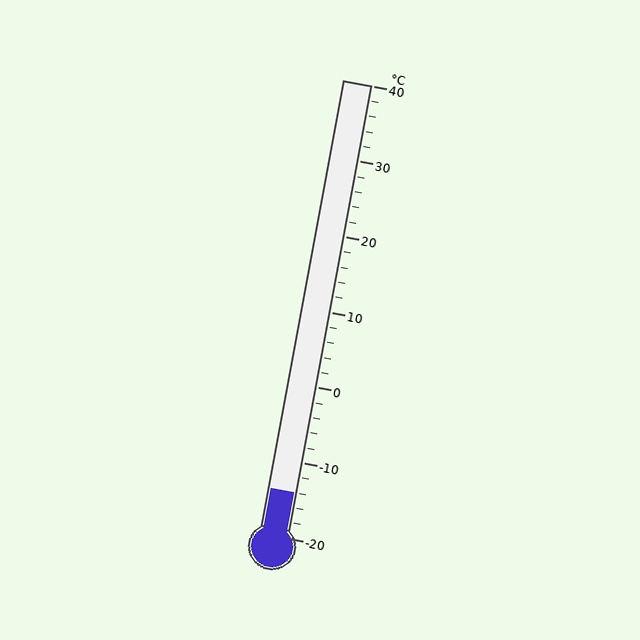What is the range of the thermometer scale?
The thermometer scale ranges from -20°C to 40°C.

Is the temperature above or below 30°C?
The temperature is below 30°C.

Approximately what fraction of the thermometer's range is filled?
The thermometer is filled to approximately 10% of its range.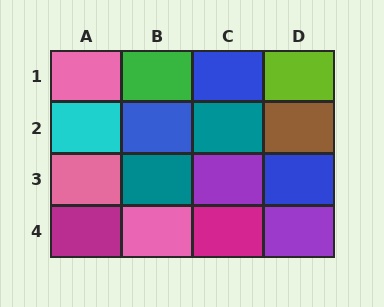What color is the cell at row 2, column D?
Brown.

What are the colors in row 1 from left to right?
Pink, green, blue, lime.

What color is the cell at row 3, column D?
Blue.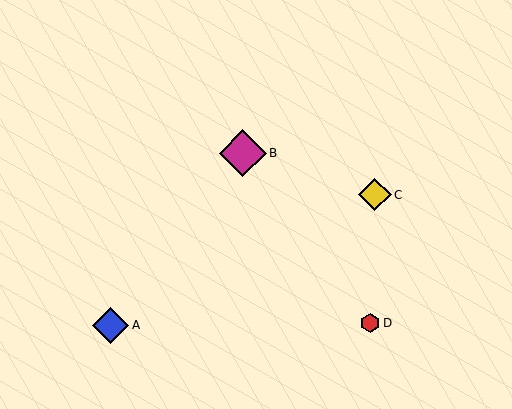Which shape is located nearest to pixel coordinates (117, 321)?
The blue diamond (labeled A) at (111, 325) is nearest to that location.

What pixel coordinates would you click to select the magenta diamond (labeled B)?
Click at (243, 153) to select the magenta diamond B.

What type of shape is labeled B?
Shape B is a magenta diamond.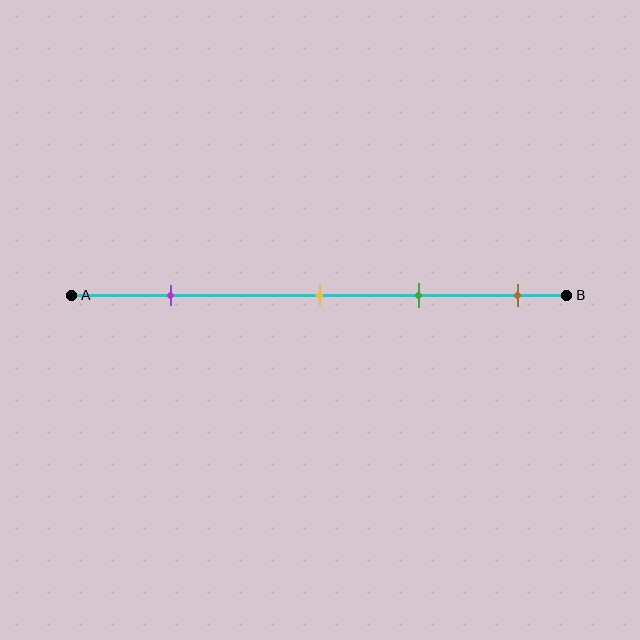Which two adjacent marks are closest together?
The yellow and green marks are the closest adjacent pair.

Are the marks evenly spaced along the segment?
No, the marks are not evenly spaced.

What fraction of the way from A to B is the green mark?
The green mark is approximately 70% (0.7) of the way from A to B.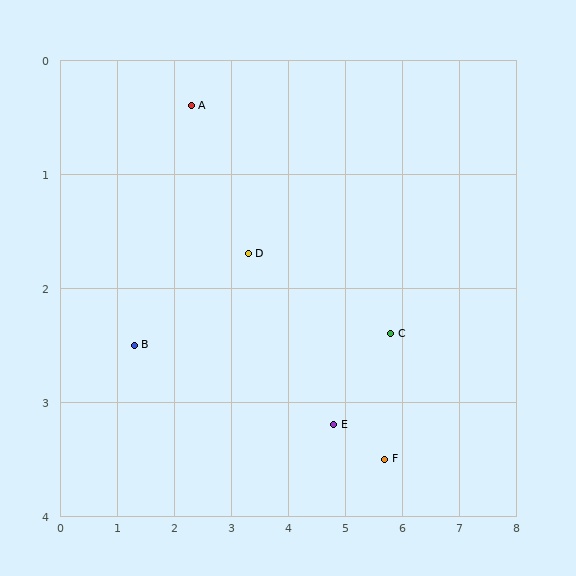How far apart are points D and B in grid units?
Points D and B are about 2.2 grid units apart.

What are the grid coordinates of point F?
Point F is at approximately (5.7, 3.5).